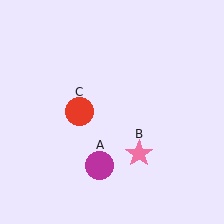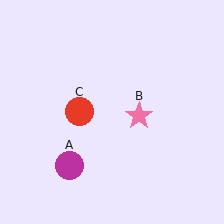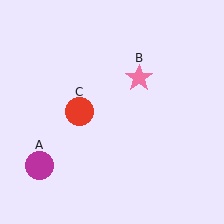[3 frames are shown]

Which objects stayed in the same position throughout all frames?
Red circle (object C) remained stationary.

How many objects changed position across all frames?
2 objects changed position: magenta circle (object A), pink star (object B).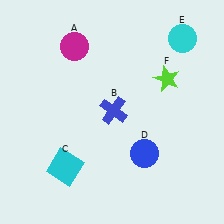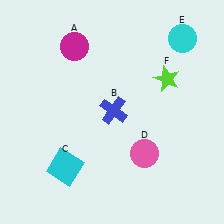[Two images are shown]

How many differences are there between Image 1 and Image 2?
There is 1 difference between the two images.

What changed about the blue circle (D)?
In Image 1, D is blue. In Image 2, it changed to pink.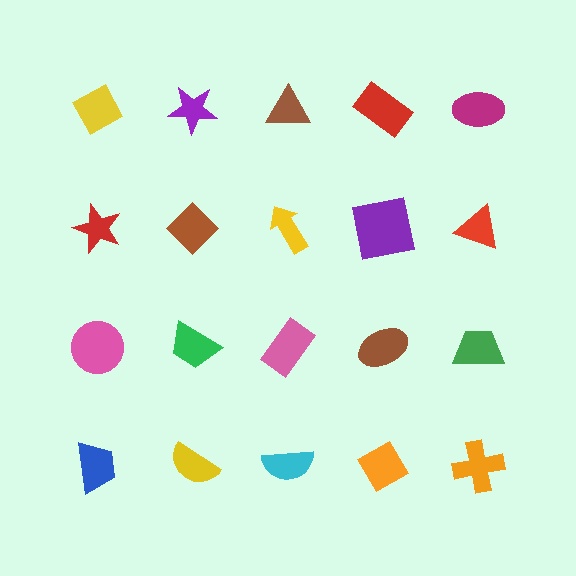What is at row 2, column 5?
A red triangle.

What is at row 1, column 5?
A magenta ellipse.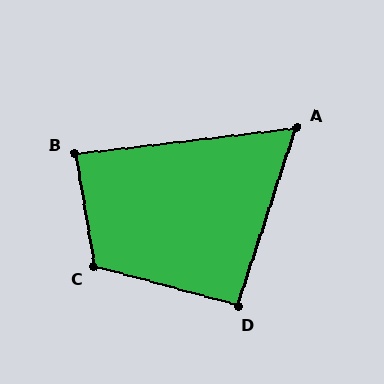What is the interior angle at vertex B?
Approximately 87 degrees (approximately right).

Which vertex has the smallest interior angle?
A, at approximately 65 degrees.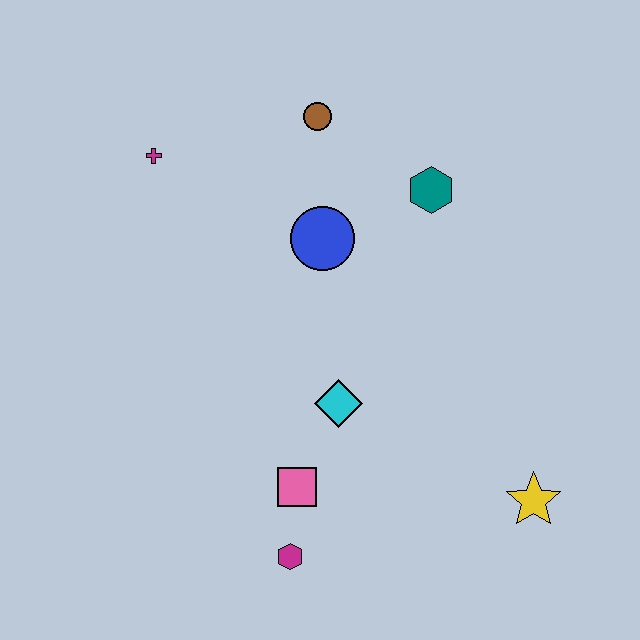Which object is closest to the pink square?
The magenta hexagon is closest to the pink square.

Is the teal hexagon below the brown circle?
Yes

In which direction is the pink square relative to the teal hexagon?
The pink square is below the teal hexagon.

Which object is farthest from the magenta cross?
The yellow star is farthest from the magenta cross.